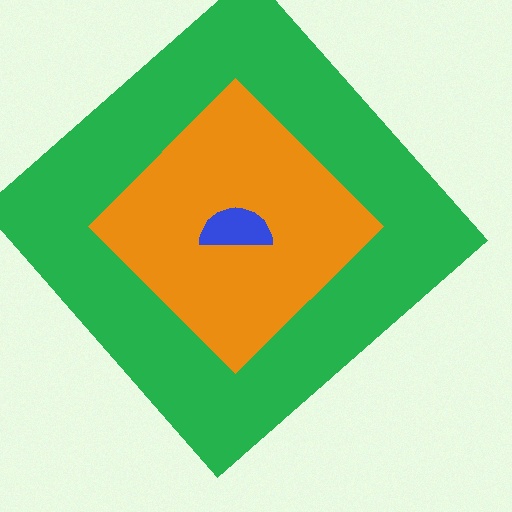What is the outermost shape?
The green diamond.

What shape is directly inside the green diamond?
The orange diamond.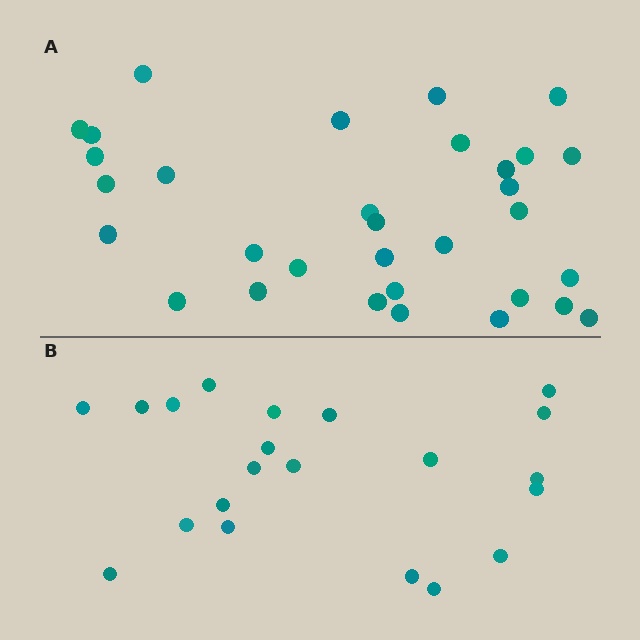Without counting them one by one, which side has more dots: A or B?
Region A (the top region) has more dots.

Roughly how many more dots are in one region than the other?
Region A has roughly 12 or so more dots than region B.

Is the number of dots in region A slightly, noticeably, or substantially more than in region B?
Region A has substantially more. The ratio is roughly 1.5 to 1.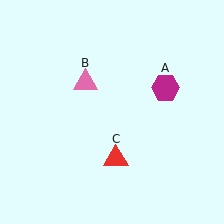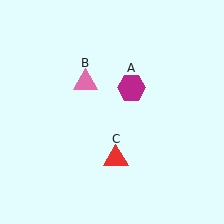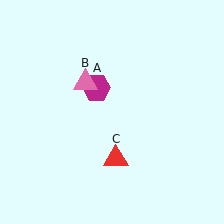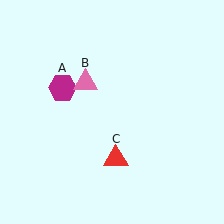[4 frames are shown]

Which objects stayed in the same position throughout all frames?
Pink triangle (object B) and red triangle (object C) remained stationary.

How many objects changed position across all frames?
1 object changed position: magenta hexagon (object A).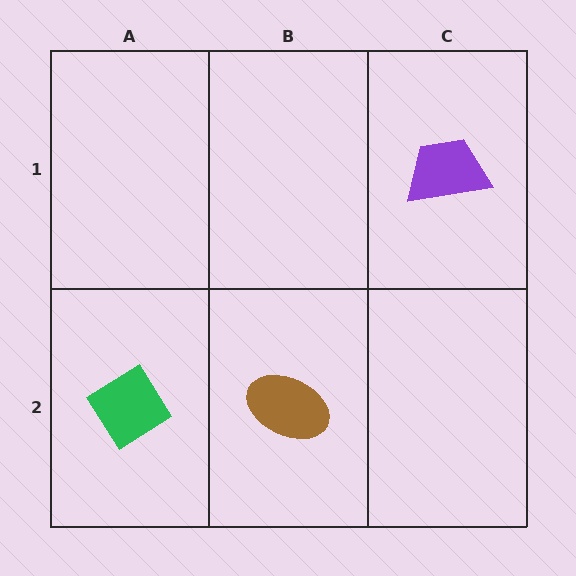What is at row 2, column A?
A green diamond.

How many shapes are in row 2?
2 shapes.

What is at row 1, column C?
A purple trapezoid.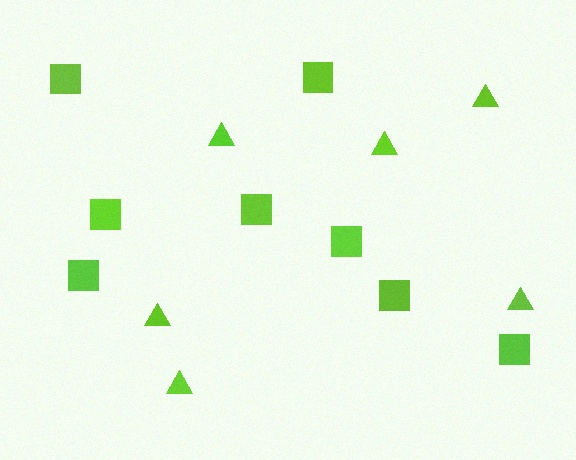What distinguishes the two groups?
There are 2 groups: one group of squares (8) and one group of triangles (6).